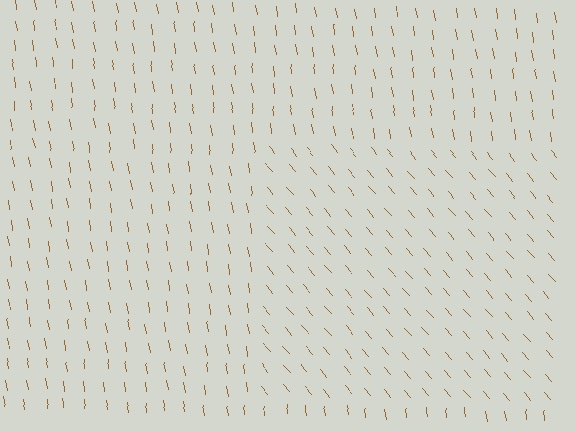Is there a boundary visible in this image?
Yes, there is a texture boundary formed by a change in line orientation.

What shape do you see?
I see a rectangle.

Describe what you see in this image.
The image is filled with small brown line segments. A rectangle region in the image has lines oriented differently from the surrounding lines, creating a visible texture boundary.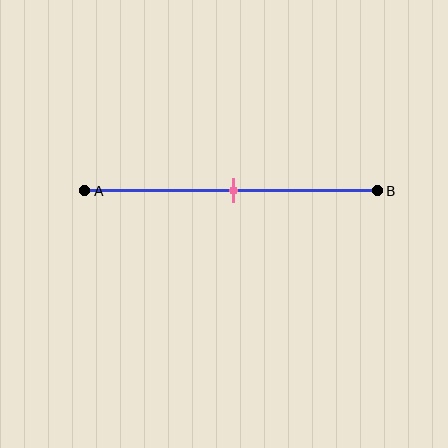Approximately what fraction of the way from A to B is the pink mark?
The pink mark is approximately 50% of the way from A to B.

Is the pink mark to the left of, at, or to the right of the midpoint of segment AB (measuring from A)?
The pink mark is approximately at the midpoint of segment AB.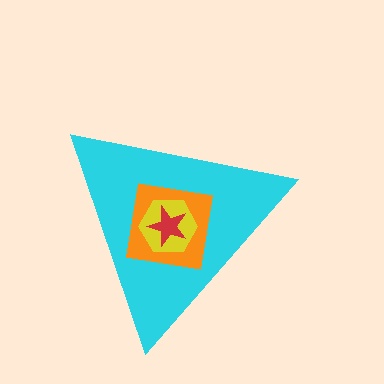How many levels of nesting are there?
4.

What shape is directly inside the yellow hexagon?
The red star.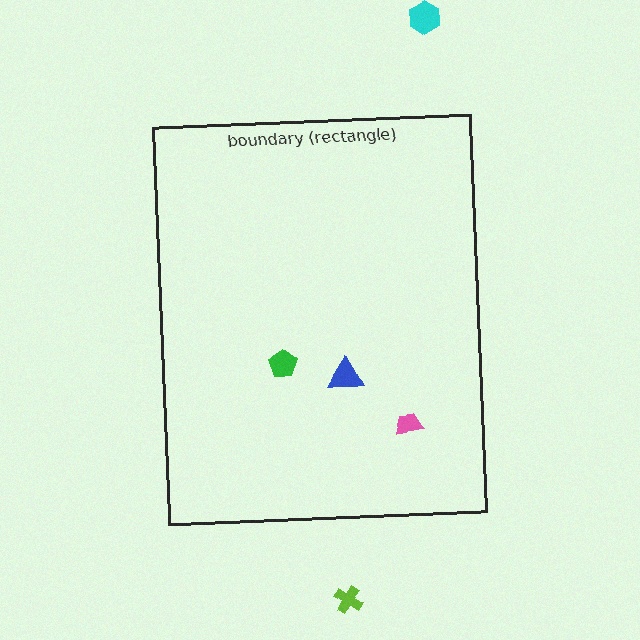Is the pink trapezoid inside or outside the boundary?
Inside.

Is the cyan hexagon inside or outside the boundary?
Outside.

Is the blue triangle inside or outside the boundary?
Inside.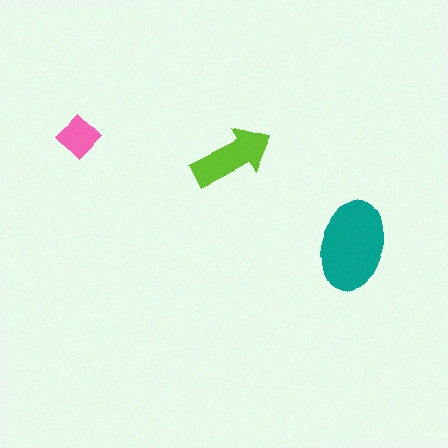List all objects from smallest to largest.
The pink diamond, the lime arrow, the teal ellipse.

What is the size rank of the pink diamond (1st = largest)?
3rd.